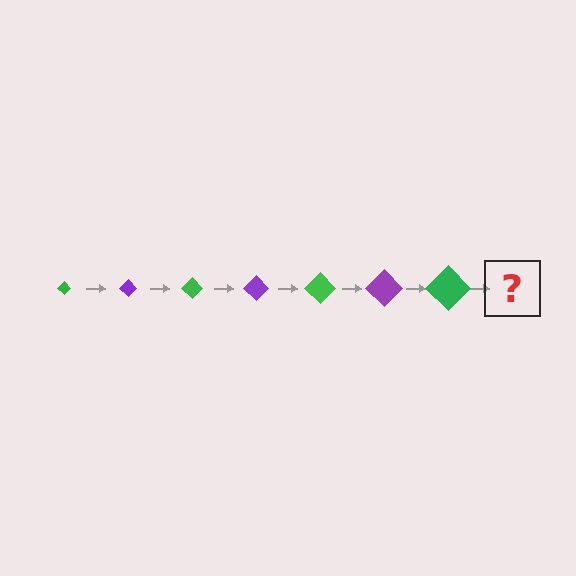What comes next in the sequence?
The next element should be a purple diamond, larger than the previous one.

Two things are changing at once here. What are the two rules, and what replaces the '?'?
The two rules are that the diamond grows larger each step and the color cycles through green and purple. The '?' should be a purple diamond, larger than the previous one.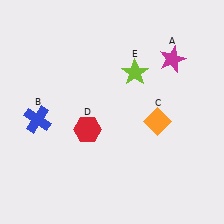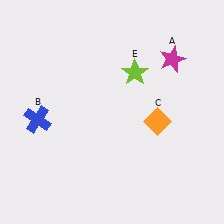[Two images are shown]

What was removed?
The red hexagon (D) was removed in Image 2.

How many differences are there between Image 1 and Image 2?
There is 1 difference between the two images.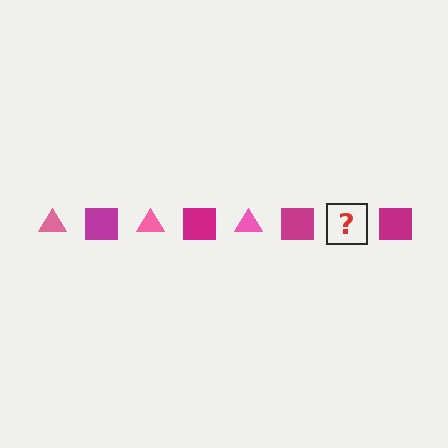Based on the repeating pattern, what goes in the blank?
The blank should be a pink triangle.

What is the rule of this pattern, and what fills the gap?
The rule is that the pattern alternates between pink triangle and magenta square. The gap should be filled with a pink triangle.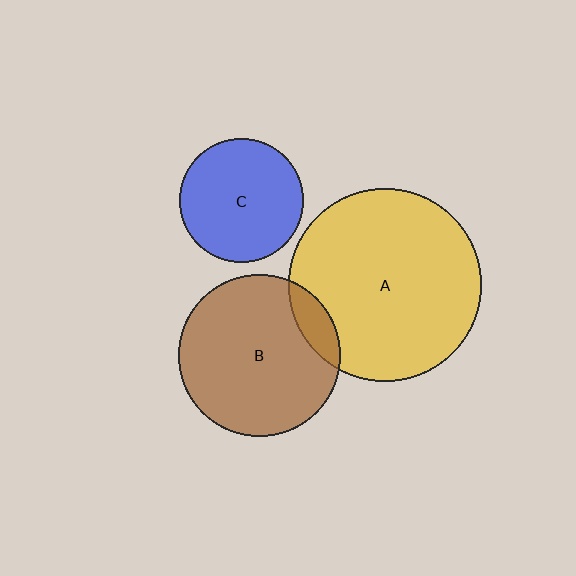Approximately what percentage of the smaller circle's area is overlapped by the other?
Approximately 10%.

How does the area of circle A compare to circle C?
Approximately 2.4 times.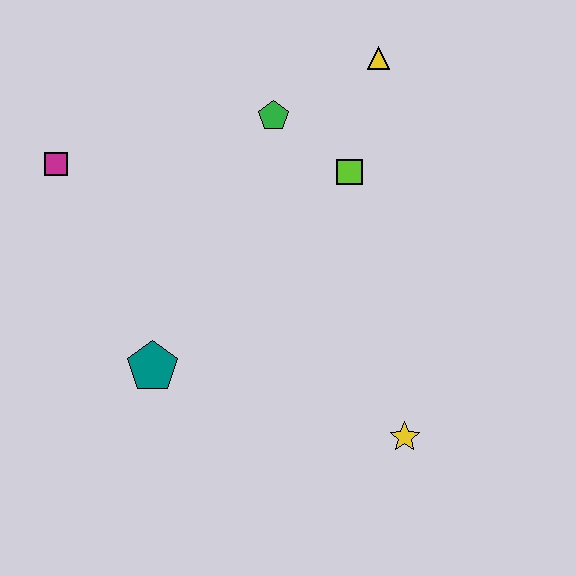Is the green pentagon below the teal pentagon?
No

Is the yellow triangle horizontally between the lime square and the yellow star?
Yes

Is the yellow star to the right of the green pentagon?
Yes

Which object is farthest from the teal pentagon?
The yellow triangle is farthest from the teal pentagon.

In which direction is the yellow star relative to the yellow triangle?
The yellow star is below the yellow triangle.